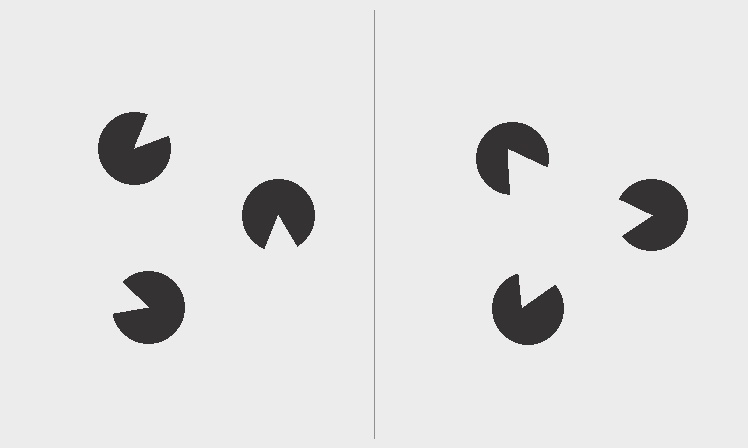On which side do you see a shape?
An illusory triangle appears on the right side. On the left side the wedge cuts are rotated, so no coherent shape forms.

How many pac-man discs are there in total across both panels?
6 — 3 on each side.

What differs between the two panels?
The pac-man discs are positioned identically on both sides; only the wedge orientations differ. On the right they align to a triangle; on the left they are misaligned.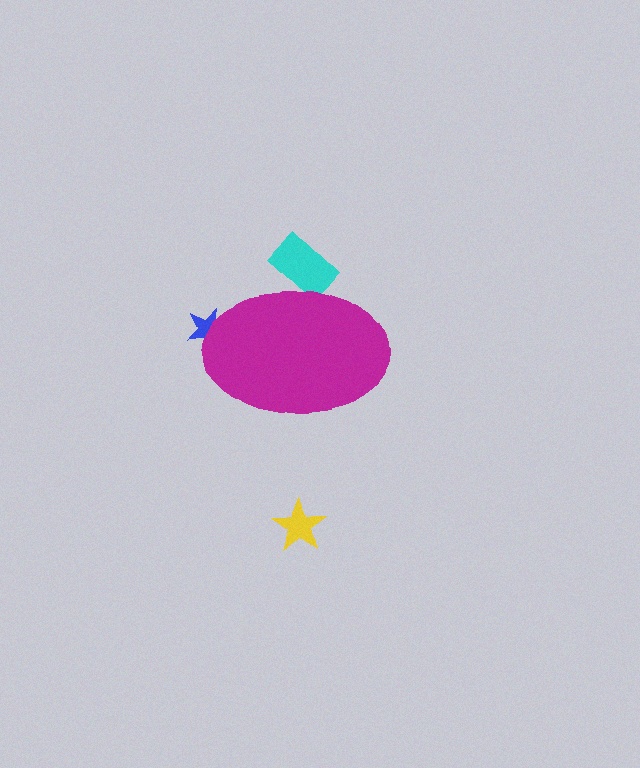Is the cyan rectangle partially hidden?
Yes, the cyan rectangle is partially hidden behind the magenta ellipse.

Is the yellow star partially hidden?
No, the yellow star is fully visible.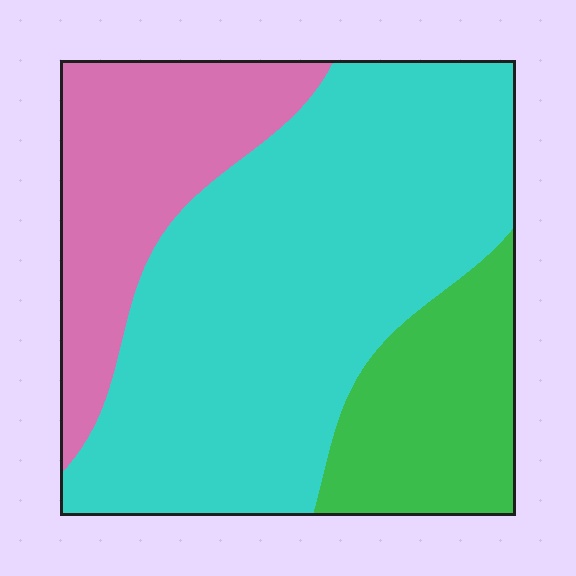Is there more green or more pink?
Pink.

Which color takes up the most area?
Cyan, at roughly 60%.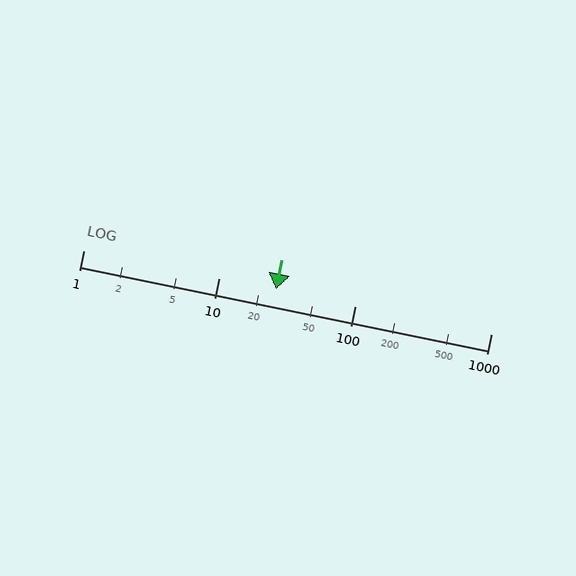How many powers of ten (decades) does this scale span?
The scale spans 3 decades, from 1 to 1000.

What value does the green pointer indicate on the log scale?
The pointer indicates approximately 26.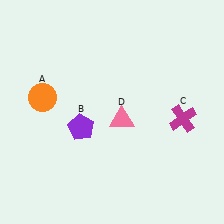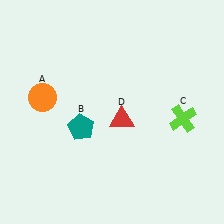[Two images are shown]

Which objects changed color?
B changed from purple to teal. C changed from magenta to lime. D changed from pink to red.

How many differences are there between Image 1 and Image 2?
There are 3 differences between the two images.